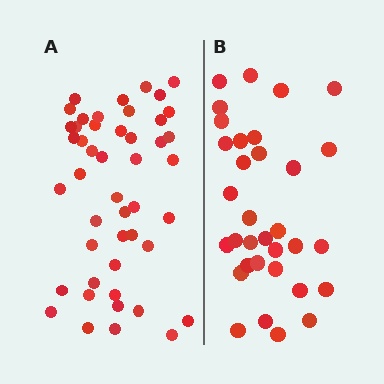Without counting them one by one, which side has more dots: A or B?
Region A (the left region) has more dots.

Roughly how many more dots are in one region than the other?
Region A has approximately 15 more dots than region B.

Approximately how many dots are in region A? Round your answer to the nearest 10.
About 50 dots. (The exact count is 47, which rounds to 50.)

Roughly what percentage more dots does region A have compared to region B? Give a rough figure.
About 40% more.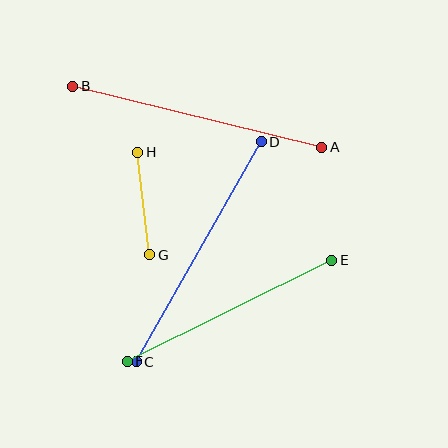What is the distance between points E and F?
The distance is approximately 228 pixels.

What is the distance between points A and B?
The distance is approximately 256 pixels.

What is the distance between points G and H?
The distance is approximately 103 pixels.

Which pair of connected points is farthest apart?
Points A and B are farthest apart.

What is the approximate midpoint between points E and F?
The midpoint is at approximately (229, 311) pixels.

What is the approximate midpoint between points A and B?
The midpoint is at approximately (197, 117) pixels.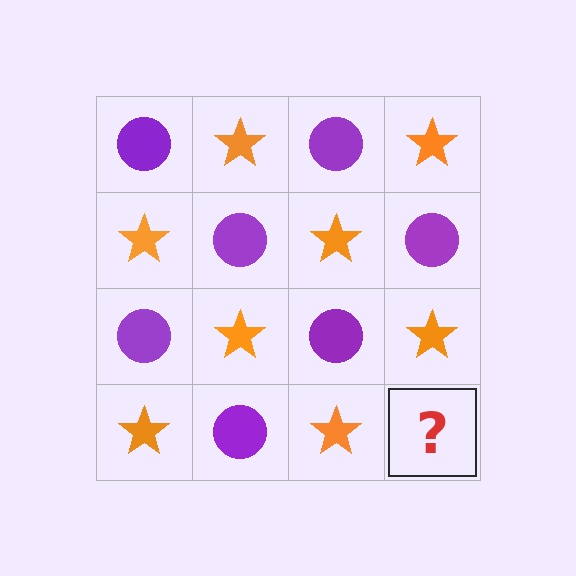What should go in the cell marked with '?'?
The missing cell should contain a purple circle.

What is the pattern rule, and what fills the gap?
The rule is that it alternates purple circle and orange star in a checkerboard pattern. The gap should be filled with a purple circle.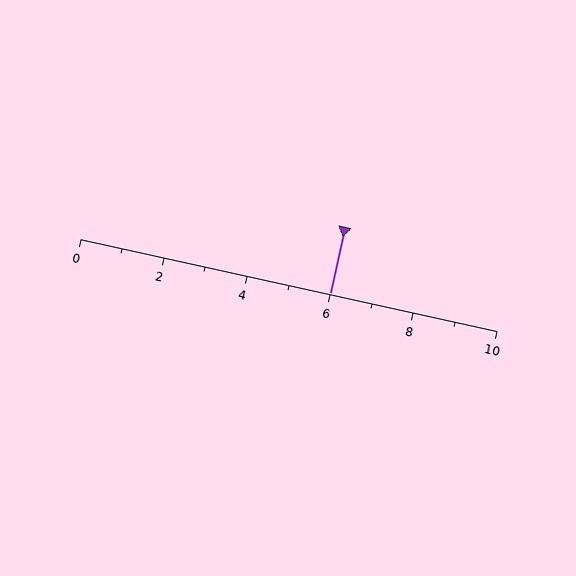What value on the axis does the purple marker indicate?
The marker indicates approximately 6.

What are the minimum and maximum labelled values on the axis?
The axis runs from 0 to 10.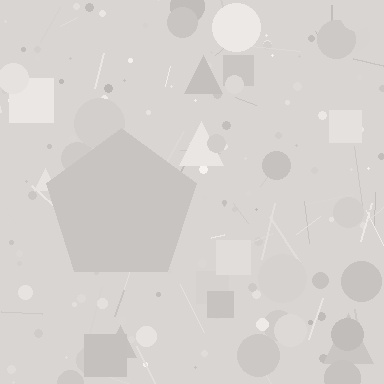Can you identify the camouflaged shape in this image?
The camouflaged shape is a pentagon.